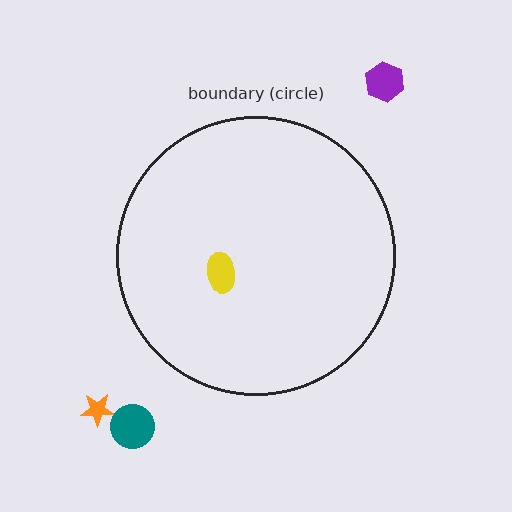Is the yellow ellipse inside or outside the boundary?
Inside.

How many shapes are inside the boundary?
1 inside, 3 outside.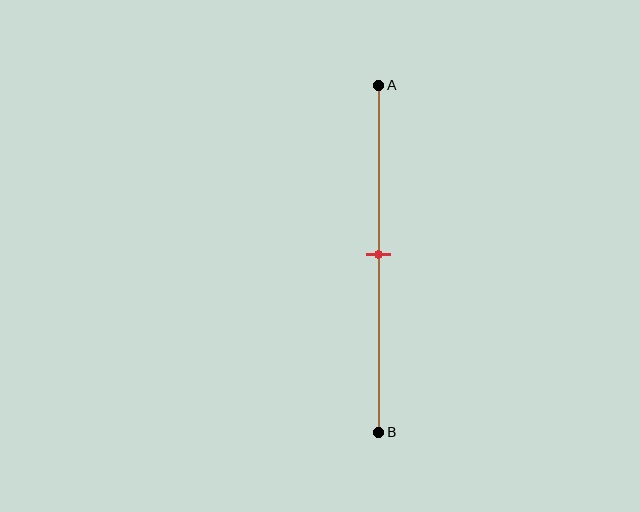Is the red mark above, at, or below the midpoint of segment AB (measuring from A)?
The red mark is approximately at the midpoint of segment AB.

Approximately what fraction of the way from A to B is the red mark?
The red mark is approximately 50% of the way from A to B.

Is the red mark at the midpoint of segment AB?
Yes, the mark is approximately at the midpoint.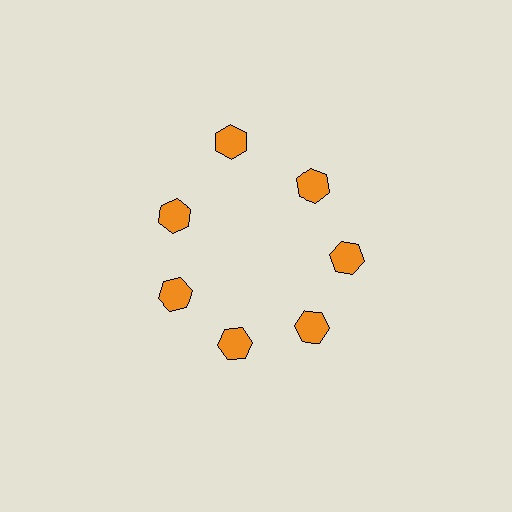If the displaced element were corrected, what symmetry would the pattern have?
It would have 7-fold rotational symmetry — the pattern would map onto itself every 51 degrees.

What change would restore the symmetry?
The symmetry would be restored by moving it inward, back onto the ring so that all 7 hexagons sit at equal angles and equal distance from the center.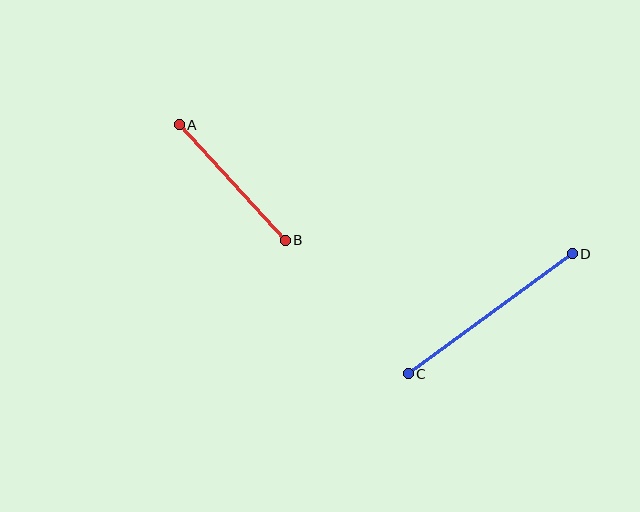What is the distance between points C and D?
The distance is approximately 203 pixels.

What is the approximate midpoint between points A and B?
The midpoint is at approximately (232, 182) pixels.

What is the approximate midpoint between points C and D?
The midpoint is at approximately (490, 314) pixels.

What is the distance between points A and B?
The distance is approximately 157 pixels.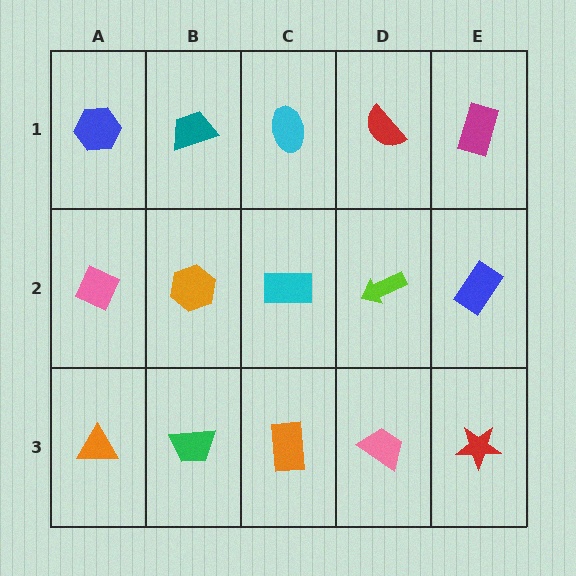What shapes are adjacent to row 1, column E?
A blue rectangle (row 2, column E), a red semicircle (row 1, column D).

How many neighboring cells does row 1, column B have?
3.